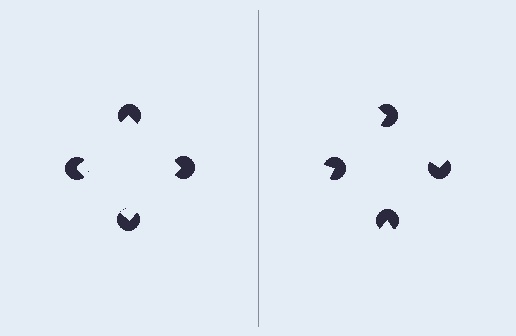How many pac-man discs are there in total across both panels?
8 — 4 on each side.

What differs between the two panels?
The pac-man discs are positioned identically on both sides; only the wedge orientations differ. On the left they align to a square; on the right they are misaligned.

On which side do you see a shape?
An illusory square appears on the left side. On the right side the wedge cuts are rotated, so no coherent shape forms.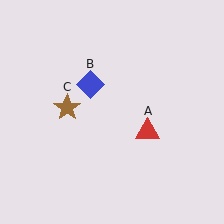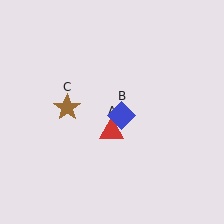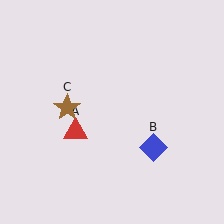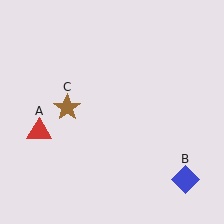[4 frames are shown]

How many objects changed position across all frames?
2 objects changed position: red triangle (object A), blue diamond (object B).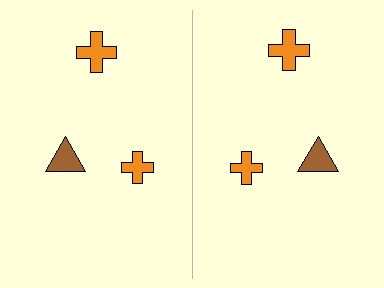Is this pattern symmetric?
Yes, this pattern has bilateral (reflection) symmetry.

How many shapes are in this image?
There are 6 shapes in this image.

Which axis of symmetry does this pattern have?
The pattern has a vertical axis of symmetry running through the center of the image.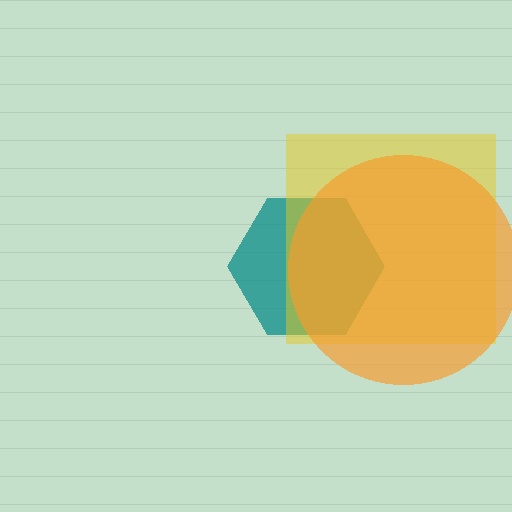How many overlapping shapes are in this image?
There are 3 overlapping shapes in the image.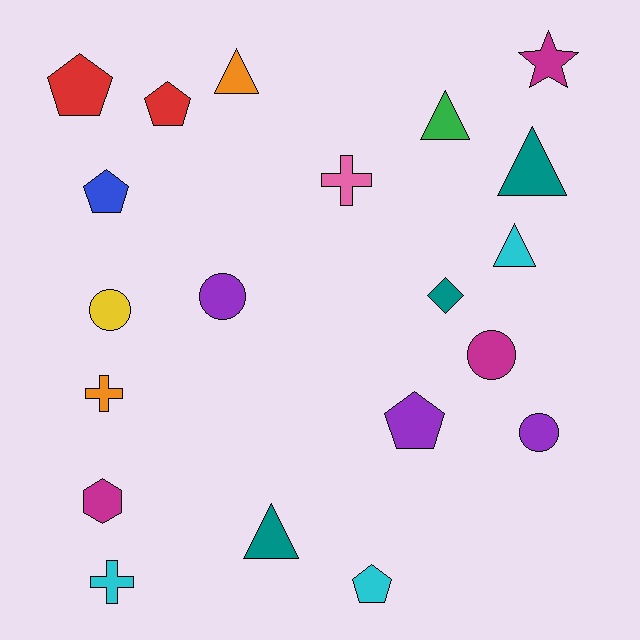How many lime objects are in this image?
There are no lime objects.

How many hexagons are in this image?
There is 1 hexagon.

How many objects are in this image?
There are 20 objects.